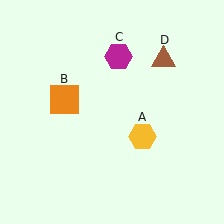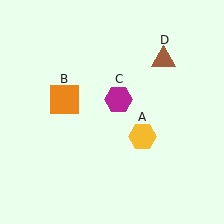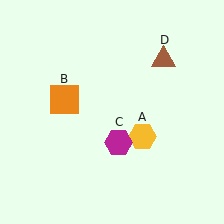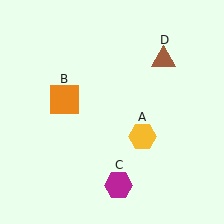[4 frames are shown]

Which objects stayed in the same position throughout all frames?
Yellow hexagon (object A) and orange square (object B) and brown triangle (object D) remained stationary.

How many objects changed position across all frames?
1 object changed position: magenta hexagon (object C).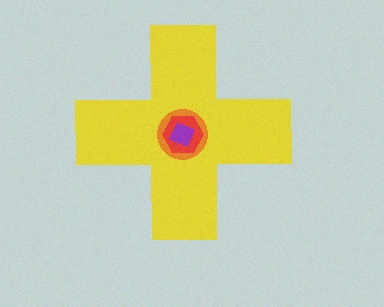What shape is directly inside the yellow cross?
The orange circle.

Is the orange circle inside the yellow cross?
Yes.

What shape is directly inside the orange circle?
The red hexagon.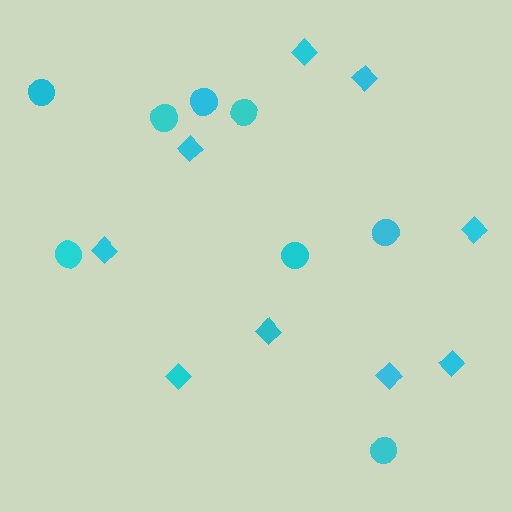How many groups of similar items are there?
There are 2 groups: one group of diamonds (9) and one group of circles (8).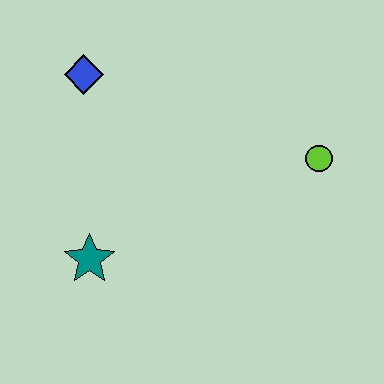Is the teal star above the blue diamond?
No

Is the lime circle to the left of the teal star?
No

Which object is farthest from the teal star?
The lime circle is farthest from the teal star.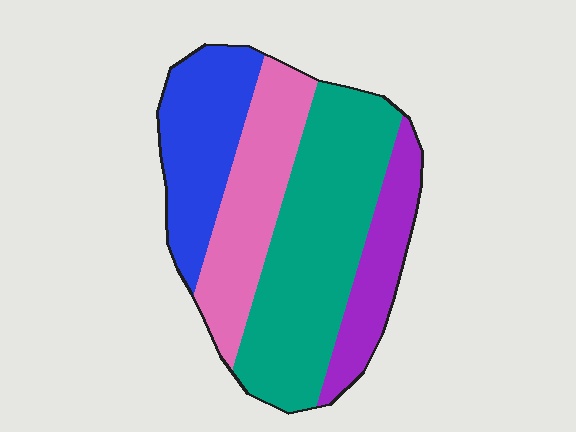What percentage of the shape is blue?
Blue covers roughly 20% of the shape.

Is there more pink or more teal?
Teal.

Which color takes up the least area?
Purple, at roughly 15%.